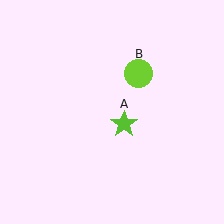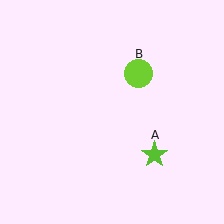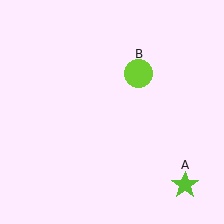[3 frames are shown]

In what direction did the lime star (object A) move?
The lime star (object A) moved down and to the right.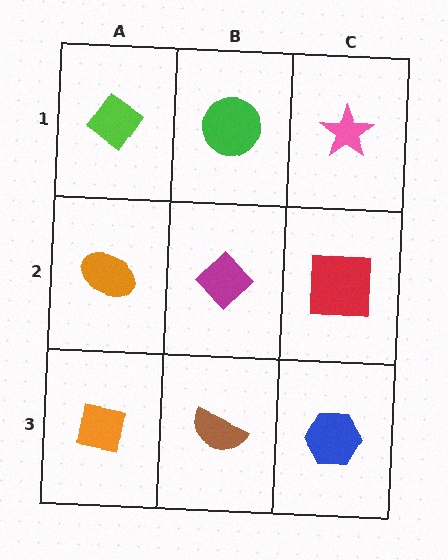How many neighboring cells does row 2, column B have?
4.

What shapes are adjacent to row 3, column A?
An orange ellipse (row 2, column A), a brown semicircle (row 3, column B).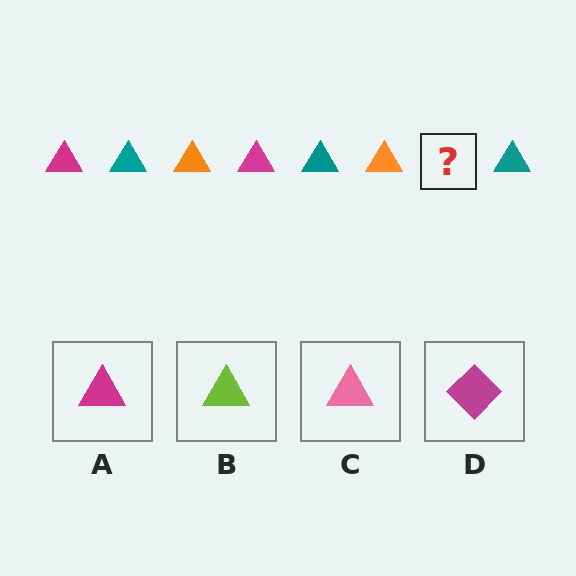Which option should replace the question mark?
Option A.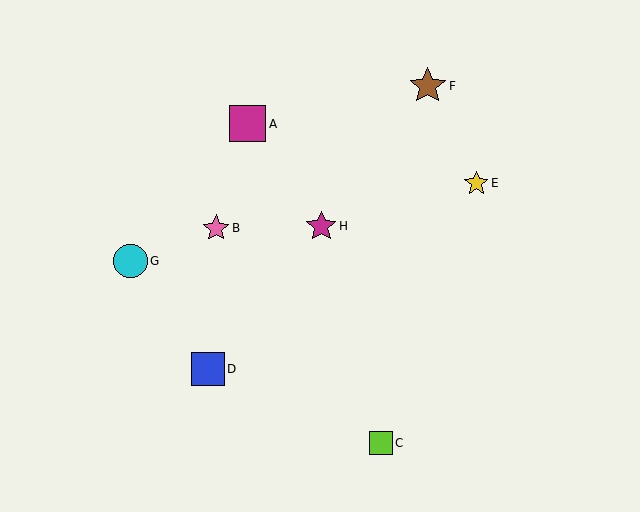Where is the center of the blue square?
The center of the blue square is at (208, 369).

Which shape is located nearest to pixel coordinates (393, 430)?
The lime square (labeled C) at (381, 443) is nearest to that location.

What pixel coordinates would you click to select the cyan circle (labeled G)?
Click at (130, 261) to select the cyan circle G.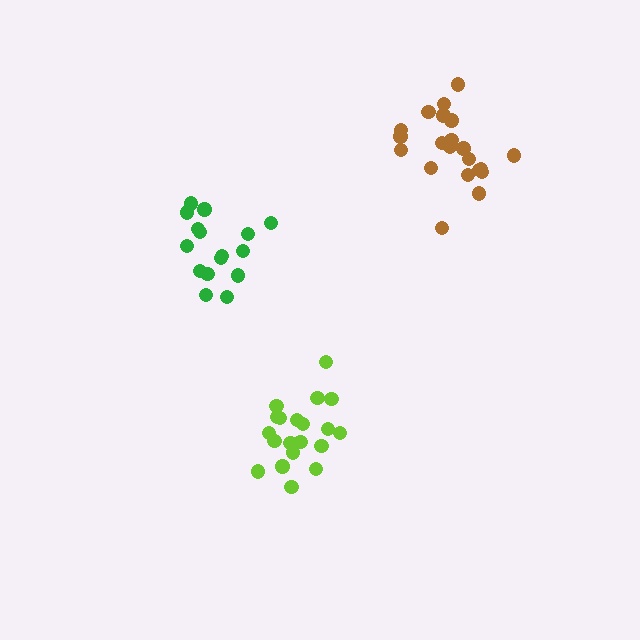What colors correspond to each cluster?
The clusters are colored: green, lime, brown.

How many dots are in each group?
Group 1: 16 dots, Group 2: 20 dots, Group 3: 21 dots (57 total).